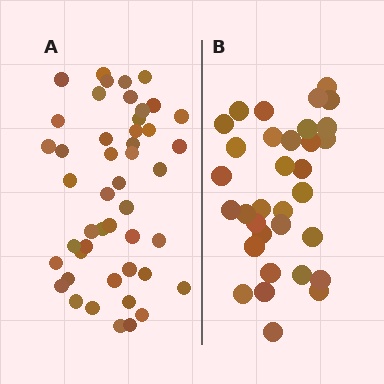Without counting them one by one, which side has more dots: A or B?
Region A (the left region) has more dots.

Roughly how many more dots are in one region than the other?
Region A has approximately 15 more dots than region B.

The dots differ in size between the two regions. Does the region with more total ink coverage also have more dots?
No. Region B has more total ink coverage because its dots are larger, but region A actually contains more individual dots. Total area can be misleading — the number of items is what matters here.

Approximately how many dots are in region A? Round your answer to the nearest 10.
About 50 dots. (The exact count is 47, which rounds to 50.)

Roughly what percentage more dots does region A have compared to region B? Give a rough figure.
About 40% more.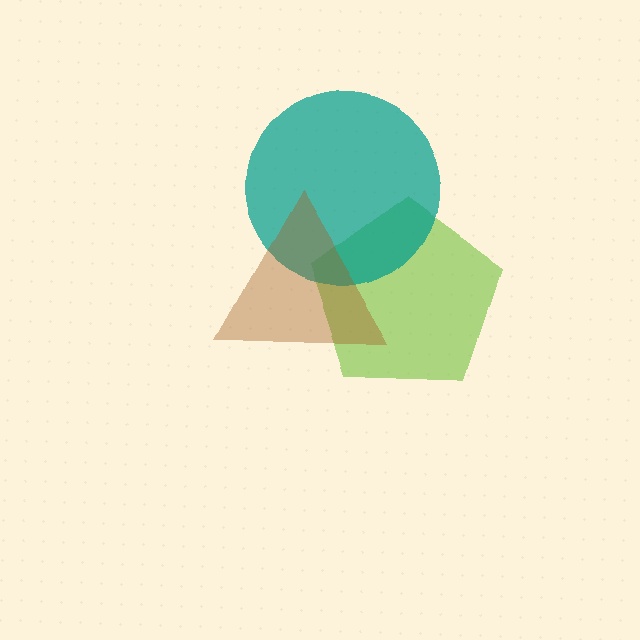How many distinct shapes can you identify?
There are 3 distinct shapes: a lime pentagon, a teal circle, a brown triangle.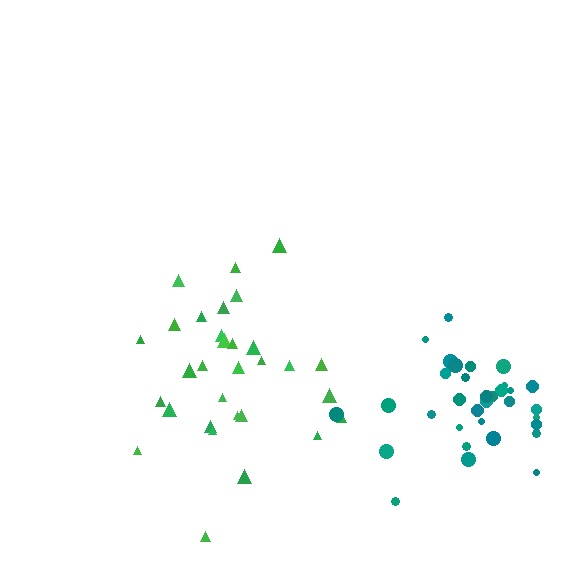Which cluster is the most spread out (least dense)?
Green.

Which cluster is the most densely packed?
Teal.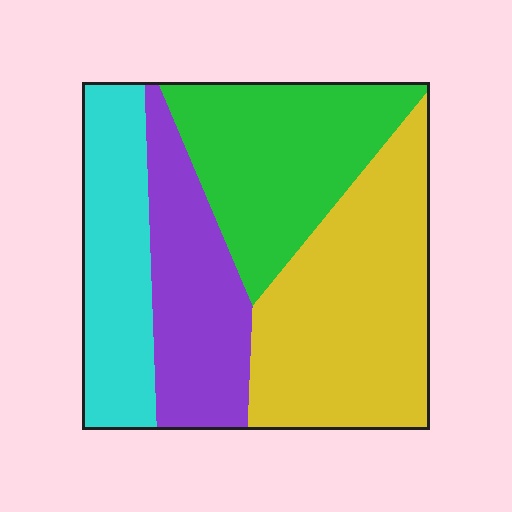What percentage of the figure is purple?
Purple covers roughly 20% of the figure.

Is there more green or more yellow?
Yellow.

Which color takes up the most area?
Yellow, at roughly 35%.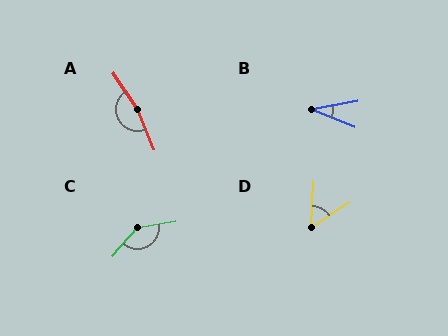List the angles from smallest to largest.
B (32°), D (54°), C (140°), A (169°).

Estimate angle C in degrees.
Approximately 140 degrees.